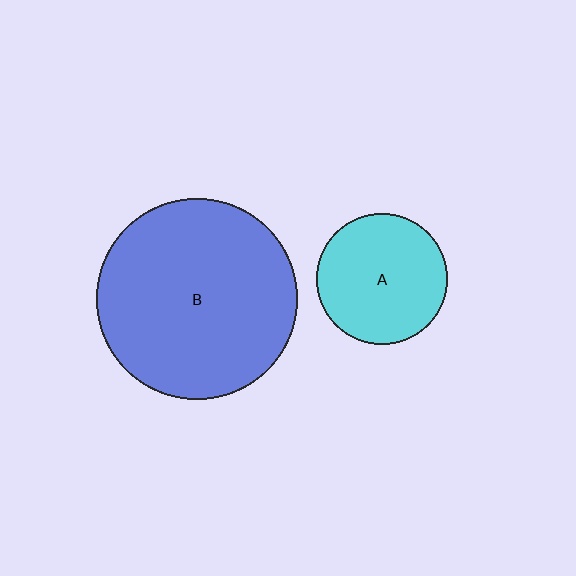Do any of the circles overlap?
No, none of the circles overlap.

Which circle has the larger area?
Circle B (blue).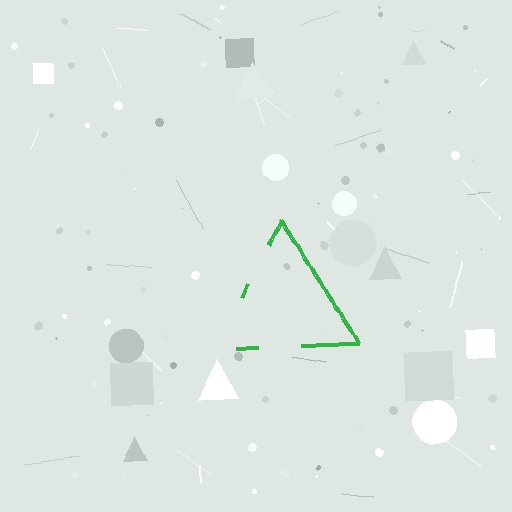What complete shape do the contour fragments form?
The contour fragments form a triangle.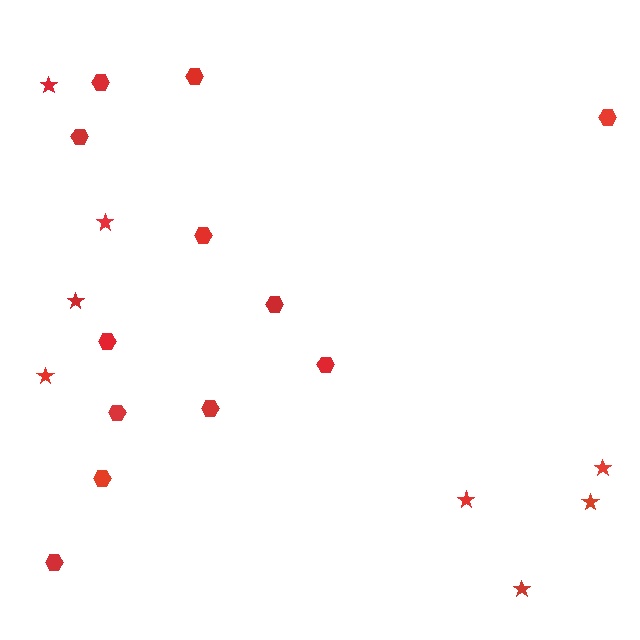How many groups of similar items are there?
There are 2 groups: one group of hexagons (12) and one group of stars (8).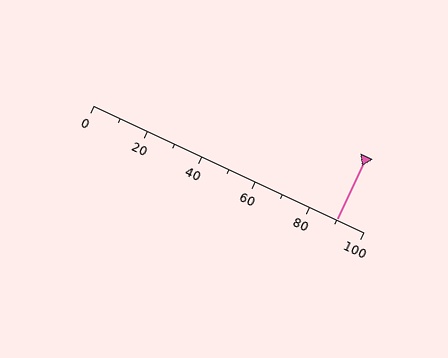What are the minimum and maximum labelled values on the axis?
The axis runs from 0 to 100.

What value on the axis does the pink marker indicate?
The marker indicates approximately 90.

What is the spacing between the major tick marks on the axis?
The major ticks are spaced 20 apart.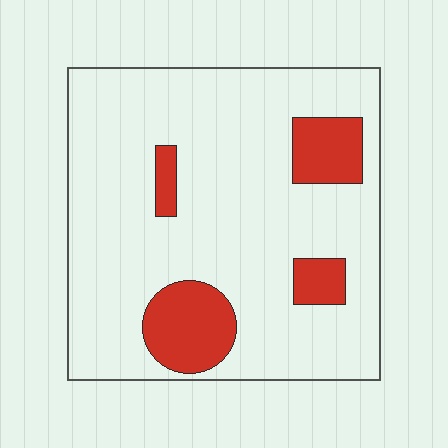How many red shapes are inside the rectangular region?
4.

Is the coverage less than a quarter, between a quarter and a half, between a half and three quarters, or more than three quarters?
Less than a quarter.